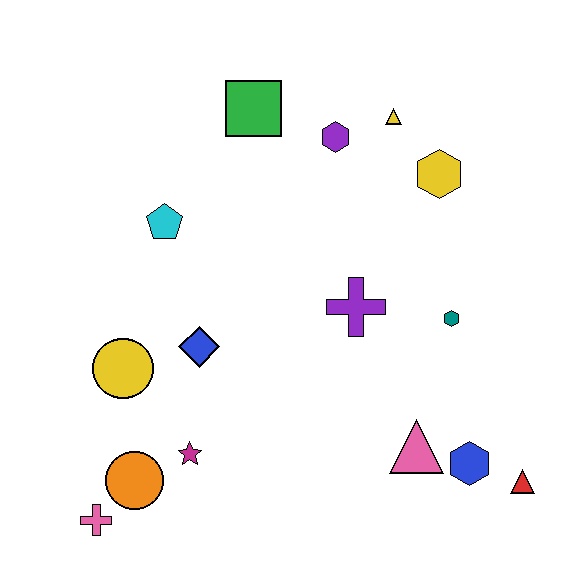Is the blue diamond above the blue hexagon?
Yes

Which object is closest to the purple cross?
The teal hexagon is closest to the purple cross.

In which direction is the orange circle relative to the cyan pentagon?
The orange circle is below the cyan pentagon.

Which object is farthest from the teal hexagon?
The pink cross is farthest from the teal hexagon.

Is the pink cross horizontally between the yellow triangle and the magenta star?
No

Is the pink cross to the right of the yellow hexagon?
No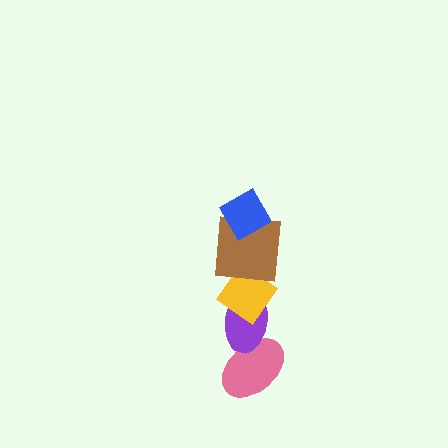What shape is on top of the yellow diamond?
The brown square is on top of the yellow diamond.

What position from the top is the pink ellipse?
The pink ellipse is 5th from the top.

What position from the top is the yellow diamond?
The yellow diamond is 3rd from the top.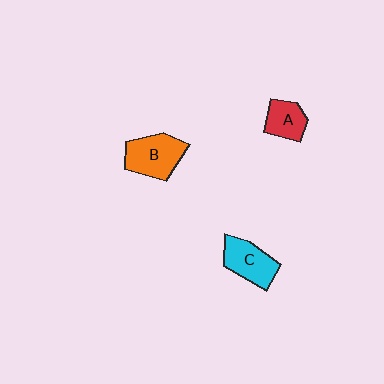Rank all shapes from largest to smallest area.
From largest to smallest: B (orange), C (cyan), A (red).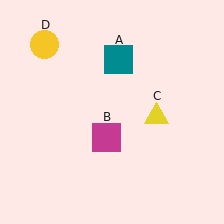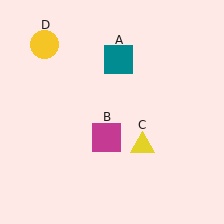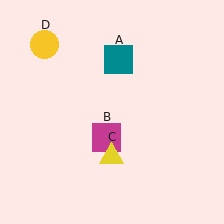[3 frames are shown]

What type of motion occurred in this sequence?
The yellow triangle (object C) rotated clockwise around the center of the scene.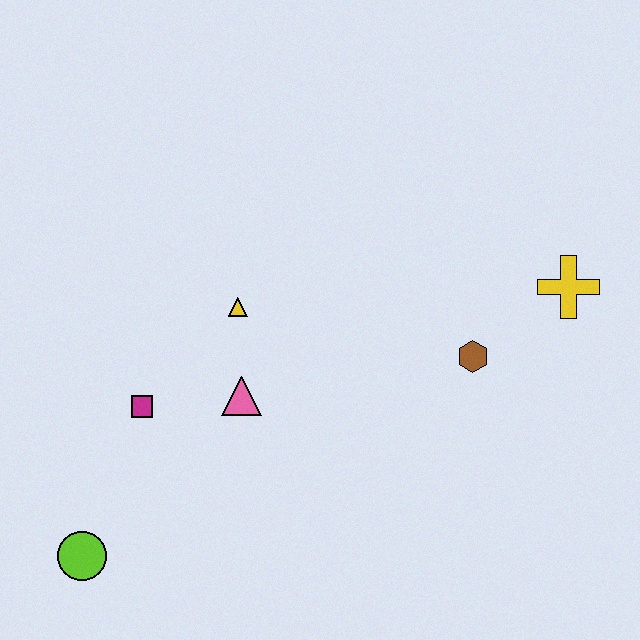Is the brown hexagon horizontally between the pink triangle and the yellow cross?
Yes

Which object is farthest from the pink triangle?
The yellow cross is farthest from the pink triangle.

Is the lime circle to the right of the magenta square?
No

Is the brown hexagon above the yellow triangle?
No